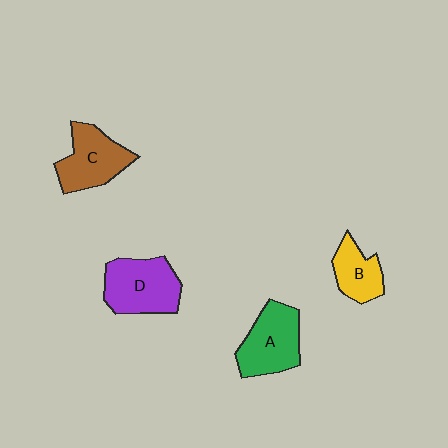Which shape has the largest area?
Shape D (purple).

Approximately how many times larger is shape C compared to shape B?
Approximately 1.5 times.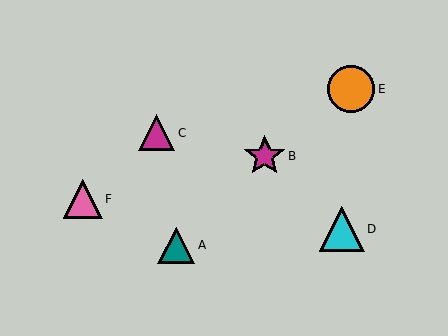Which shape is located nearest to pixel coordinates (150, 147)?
The magenta triangle (labeled C) at (157, 133) is nearest to that location.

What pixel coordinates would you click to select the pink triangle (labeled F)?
Click at (83, 199) to select the pink triangle F.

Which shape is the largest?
The orange circle (labeled E) is the largest.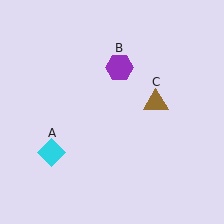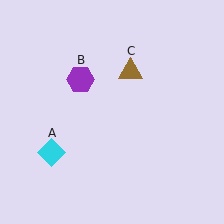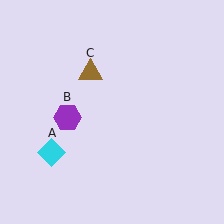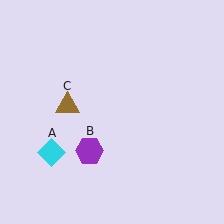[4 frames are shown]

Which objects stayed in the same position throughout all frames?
Cyan diamond (object A) remained stationary.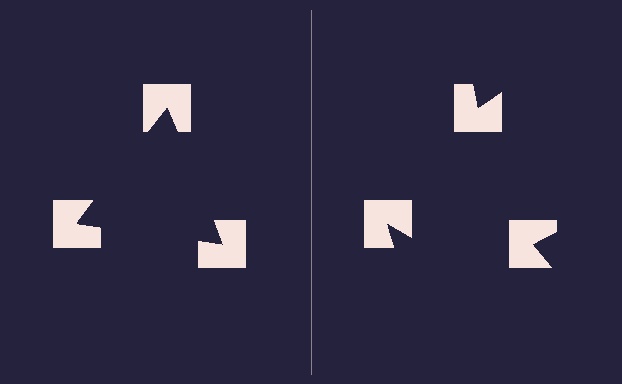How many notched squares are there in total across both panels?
6 — 3 on each side.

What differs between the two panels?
The notched squares are positioned identically on both sides; only the wedge orientations differ. On the left they align to a triangle; on the right they are misaligned.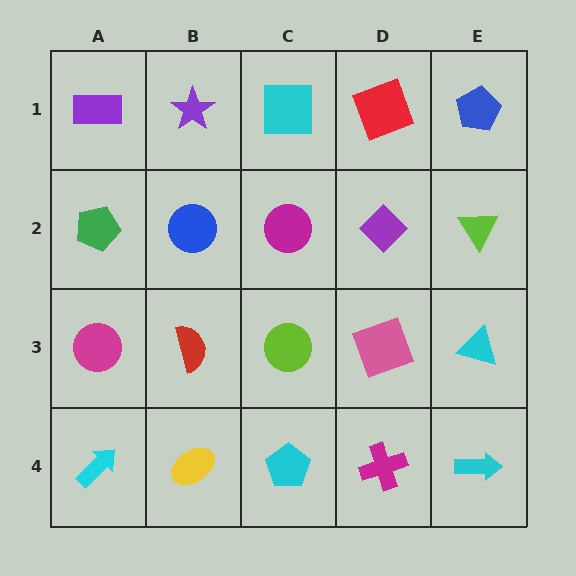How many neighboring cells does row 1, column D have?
3.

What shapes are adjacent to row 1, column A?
A green pentagon (row 2, column A), a purple star (row 1, column B).